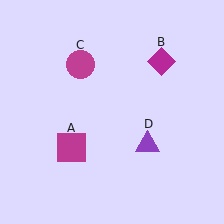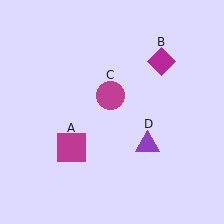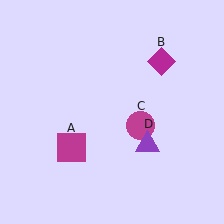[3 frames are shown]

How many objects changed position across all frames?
1 object changed position: magenta circle (object C).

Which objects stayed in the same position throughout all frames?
Magenta square (object A) and magenta diamond (object B) and purple triangle (object D) remained stationary.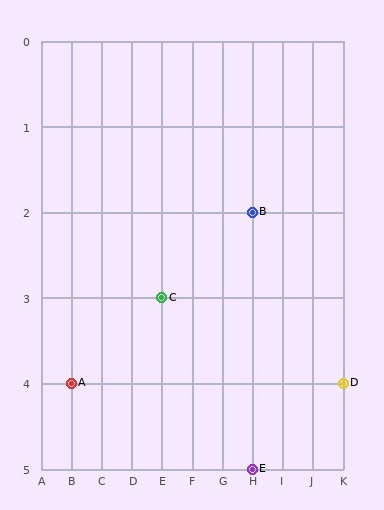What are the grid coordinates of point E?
Point E is at grid coordinates (H, 5).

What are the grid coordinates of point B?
Point B is at grid coordinates (H, 2).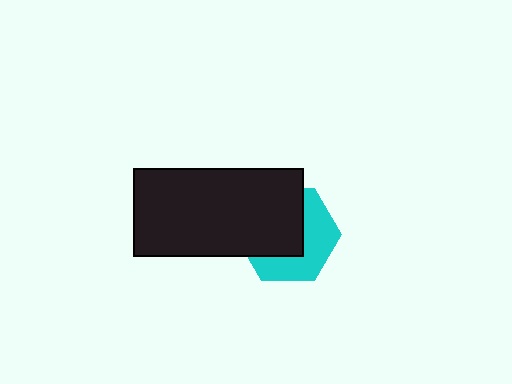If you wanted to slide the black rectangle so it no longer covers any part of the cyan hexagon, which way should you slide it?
Slide it toward the upper-left — that is the most direct way to separate the two shapes.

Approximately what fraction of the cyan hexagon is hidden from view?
Roughly 54% of the cyan hexagon is hidden behind the black rectangle.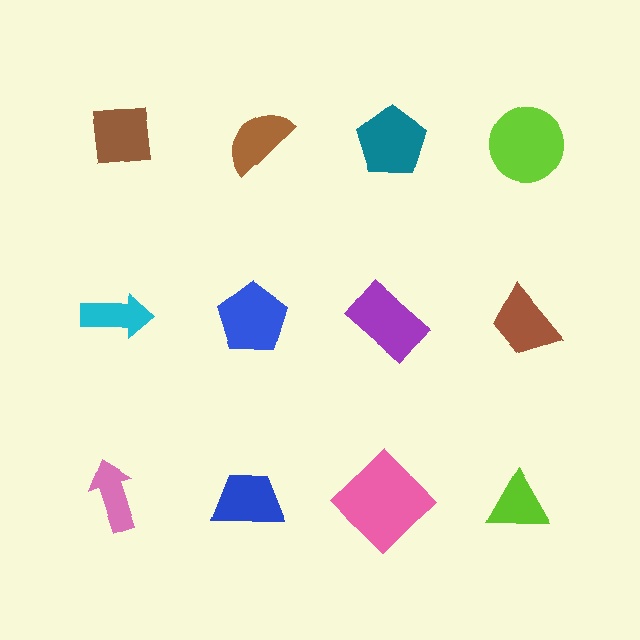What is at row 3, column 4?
A lime triangle.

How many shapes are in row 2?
4 shapes.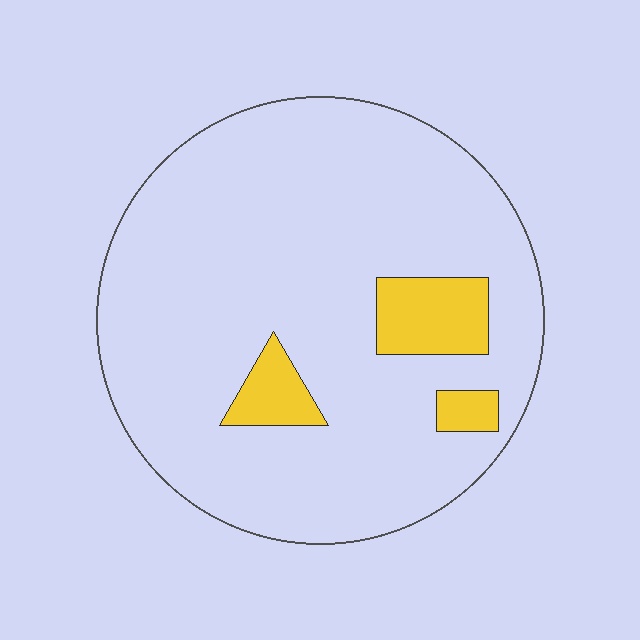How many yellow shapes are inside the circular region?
3.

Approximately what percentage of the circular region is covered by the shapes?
Approximately 10%.